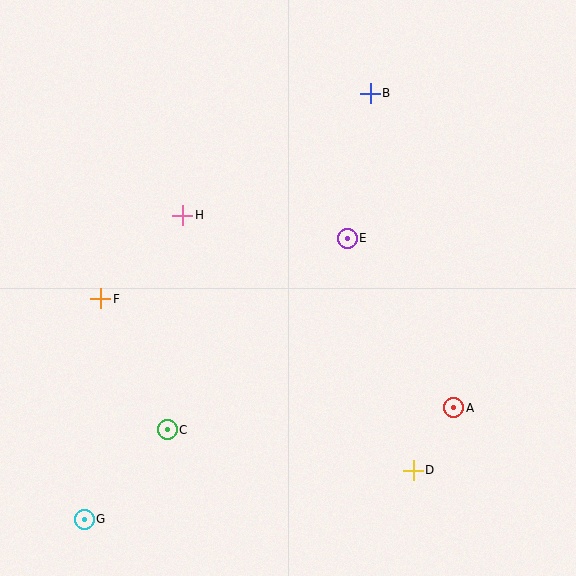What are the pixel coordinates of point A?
Point A is at (454, 408).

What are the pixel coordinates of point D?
Point D is at (413, 470).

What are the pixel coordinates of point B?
Point B is at (370, 93).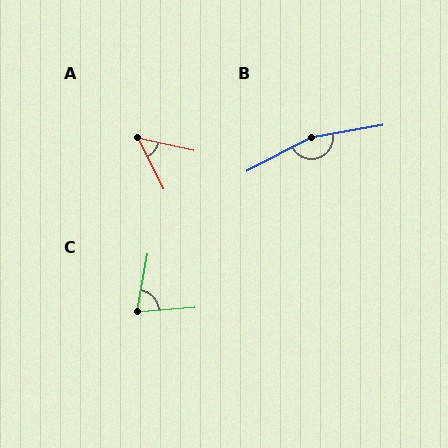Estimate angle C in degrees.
Approximately 75 degrees.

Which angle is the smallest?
A, at approximately 52 degrees.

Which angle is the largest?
B, at approximately 163 degrees.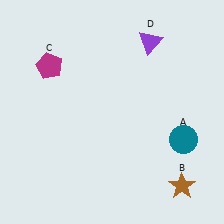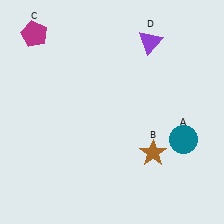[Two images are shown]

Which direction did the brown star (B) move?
The brown star (B) moved up.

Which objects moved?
The objects that moved are: the brown star (B), the magenta pentagon (C).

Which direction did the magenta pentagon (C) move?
The magenta pentagon (C) moved up.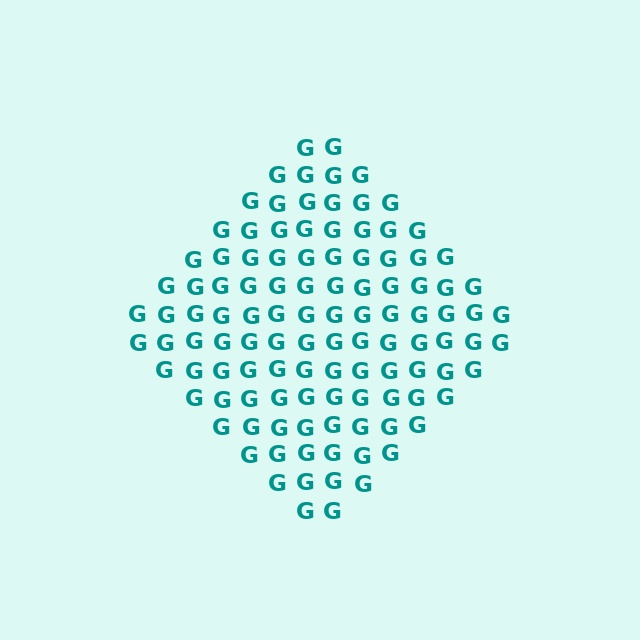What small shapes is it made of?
It is made of small letter G's.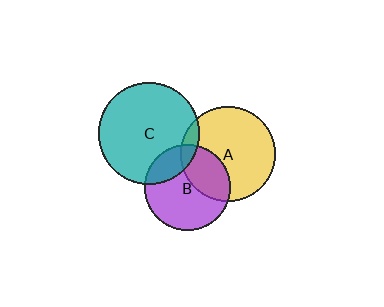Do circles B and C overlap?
Yes.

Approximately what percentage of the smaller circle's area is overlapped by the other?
Approximately 20%.